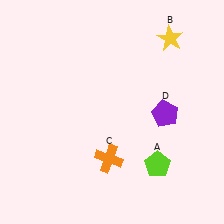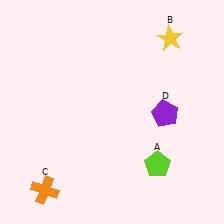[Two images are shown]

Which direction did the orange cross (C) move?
The orange cross (C) moved left.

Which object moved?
The orange cross (C) moved left.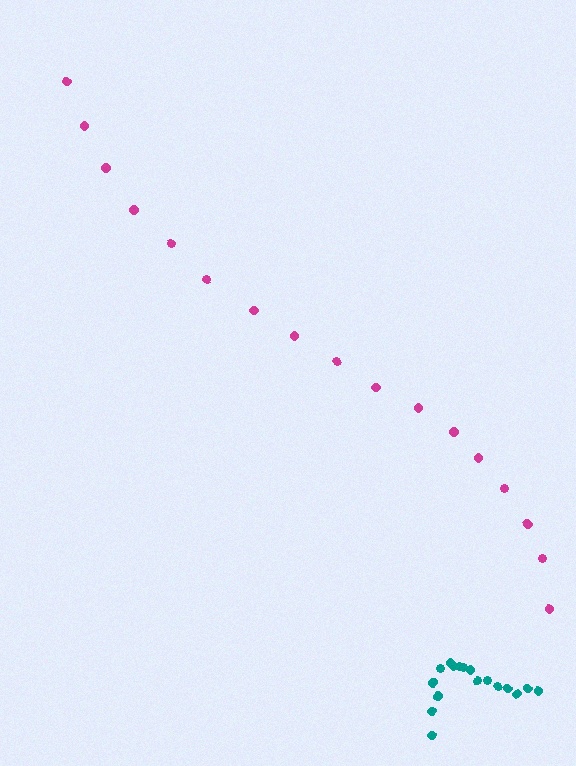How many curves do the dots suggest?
There are 2 distinct paths.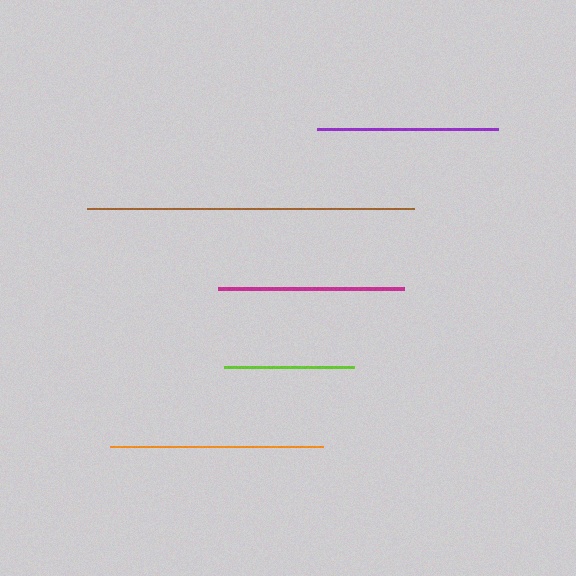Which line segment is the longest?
The brown line is the longest at approximately 327 pixels.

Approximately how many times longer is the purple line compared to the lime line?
The purple line is approximately 1.4 times the length of the lime line.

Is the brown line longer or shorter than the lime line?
The brown line is longer than the lime line.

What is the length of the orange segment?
The orange segment is approximately 213 pixels long.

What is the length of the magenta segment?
The magenta segment is approximately 186 pixels long.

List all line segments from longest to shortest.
From longest to shortest: brown, orange, magenta, purple, lime.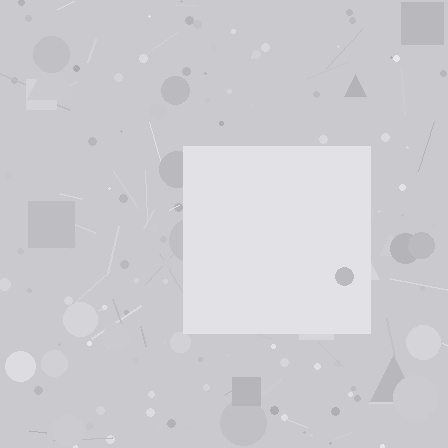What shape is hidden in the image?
A square is hidden in the image.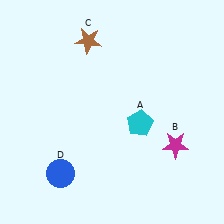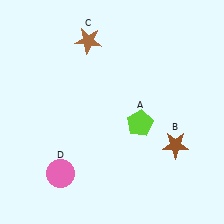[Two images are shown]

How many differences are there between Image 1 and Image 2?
There are 3 differences between the two images.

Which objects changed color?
A changed from cyan to lime. B changed from magenta to brown. D changed from blue to pink.